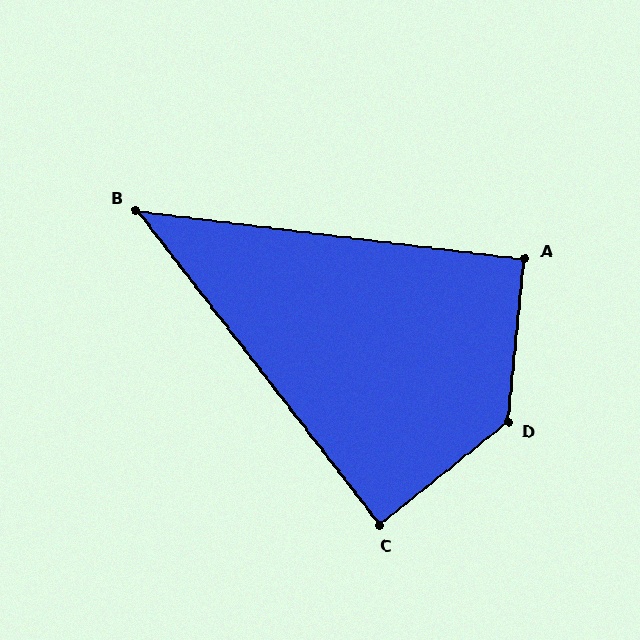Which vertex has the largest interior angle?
D, at approximately 135 degrees.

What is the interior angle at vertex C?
Approximately 89 degrees (approximately right).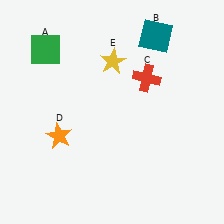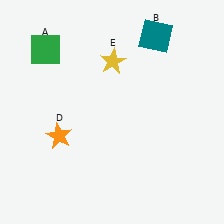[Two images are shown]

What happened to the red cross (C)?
The red cross (C) was removed in Image 2. It was in the top-right area of Image 1.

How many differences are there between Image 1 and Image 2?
There is 1 difference between the two images.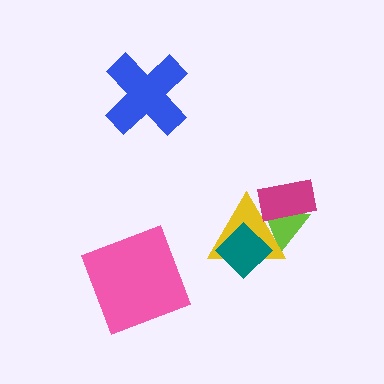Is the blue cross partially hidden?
No, no other shape covers it.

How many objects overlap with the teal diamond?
2 objects overlap with the teal diamond.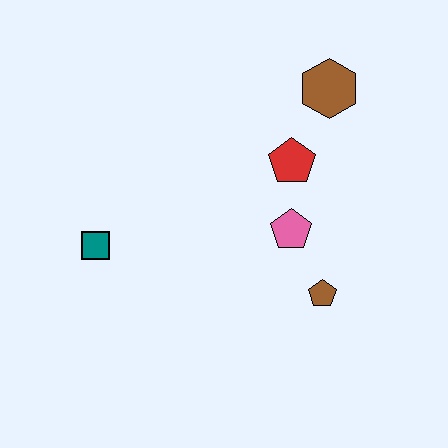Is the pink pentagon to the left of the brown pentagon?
Yes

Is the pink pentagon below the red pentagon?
Yes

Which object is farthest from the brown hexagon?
The teal square is farthest from the brown hexagon.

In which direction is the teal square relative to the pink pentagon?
The teal square is to the left of the pink pentagon.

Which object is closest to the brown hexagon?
The red pentagon is closest to the brown hexagon.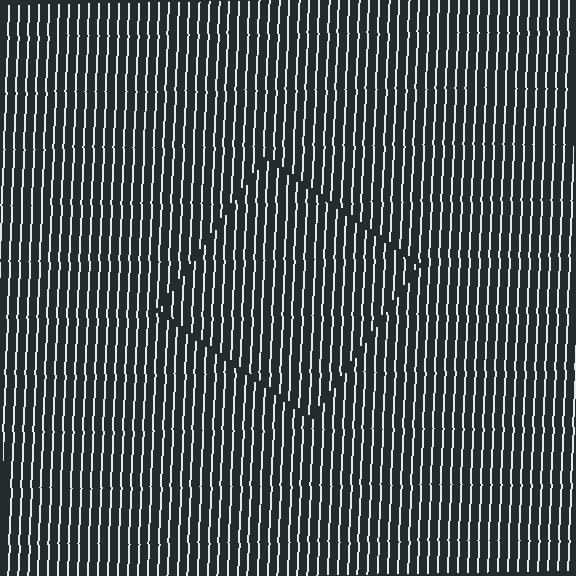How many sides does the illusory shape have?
4 sides — the line-ends trace a square.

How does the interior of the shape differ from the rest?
The interior of the shape contains the same grating, shifted by half a period — the contour is defined by the phase discontinuity where line-ends from the inner and outer gratings abut.